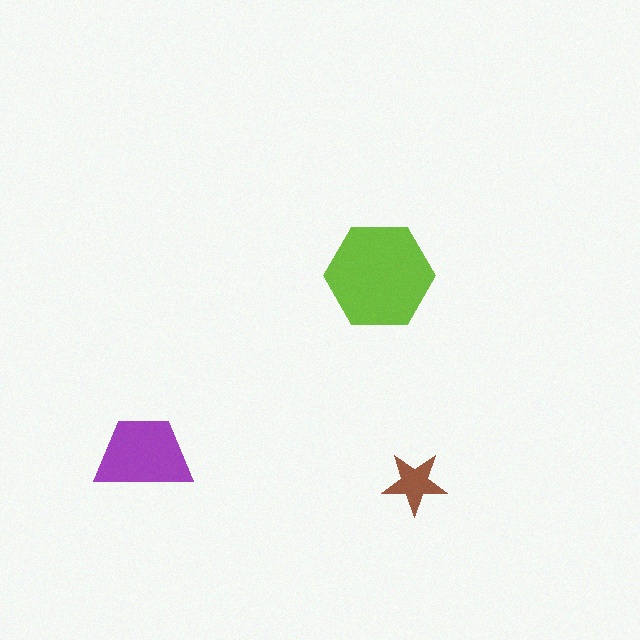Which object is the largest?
The lime hexagon.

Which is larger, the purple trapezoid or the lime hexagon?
The lime hexagon.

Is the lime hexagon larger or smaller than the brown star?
Larger.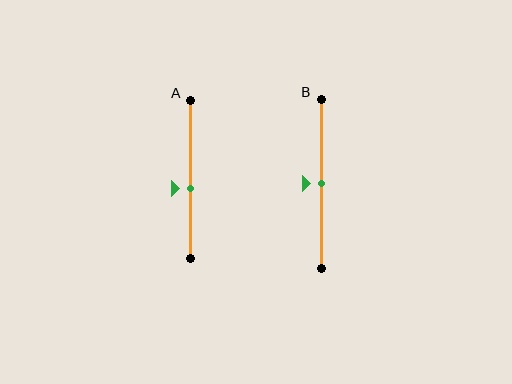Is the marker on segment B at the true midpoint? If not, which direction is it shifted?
Yes, the marker on segment B is at the true midpoint.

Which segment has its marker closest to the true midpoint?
Segment B has its marker closest to the true midpoint.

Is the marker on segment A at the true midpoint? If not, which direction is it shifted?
No, the marker on segment A is shifted downward by about 6% of the segment length.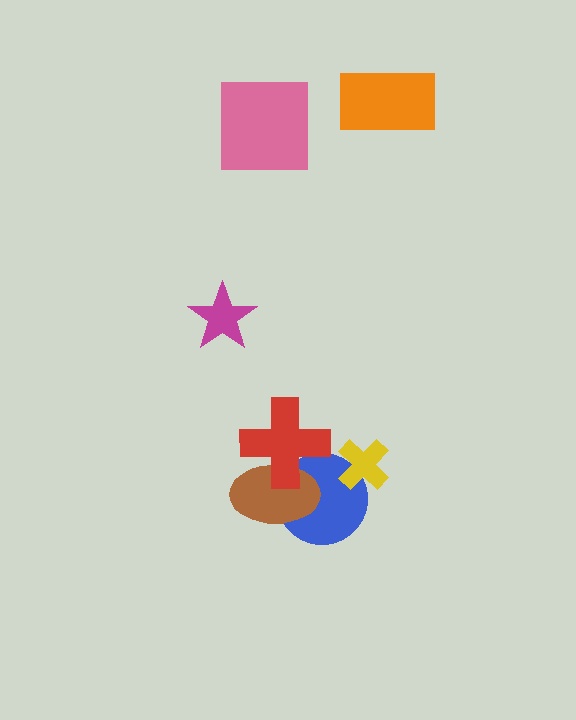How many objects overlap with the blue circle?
3 objects overlap with the blue circle.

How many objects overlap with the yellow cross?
1 object overlaps with the yellow cross.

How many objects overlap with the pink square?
0 objects overlap with the pink square.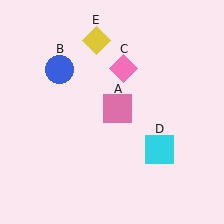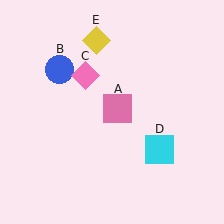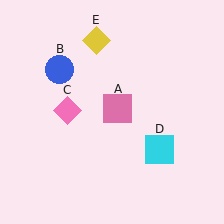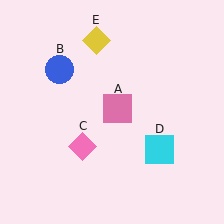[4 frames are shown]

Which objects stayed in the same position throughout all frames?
Pink square (object A) and blue circle (object B) and cyan square (object D) and yellow diamond (object E) remained stationary.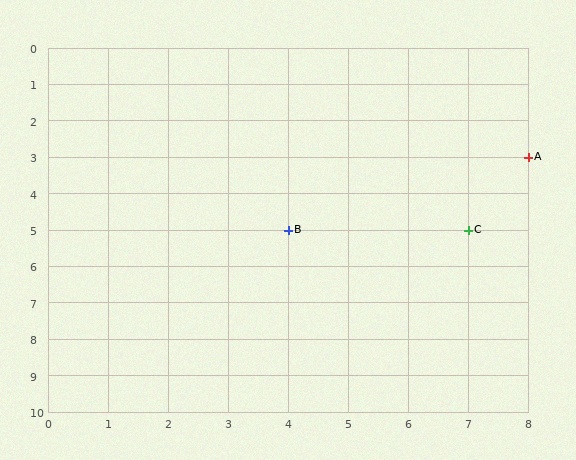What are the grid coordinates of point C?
Point C is at grid coordinates (7, 5).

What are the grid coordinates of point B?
Point B is at grid coordinates (4, 5).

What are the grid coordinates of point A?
Point A is at grid coordinates (8, 3).